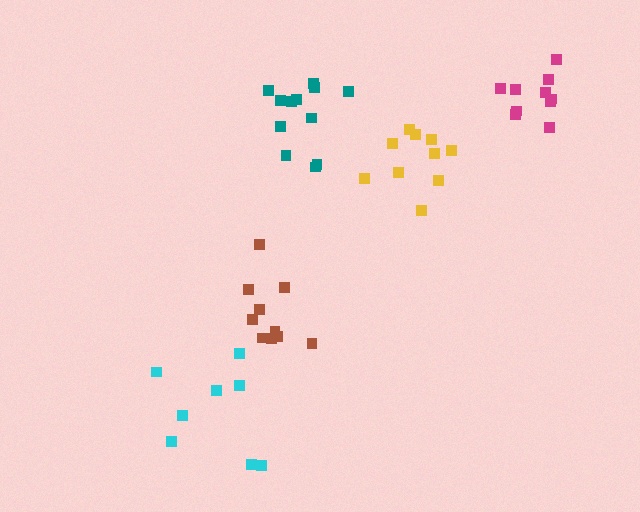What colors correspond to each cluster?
The clusters are colored: brown, cyan, yellow, magenta, teal.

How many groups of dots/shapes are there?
There are 5 groups.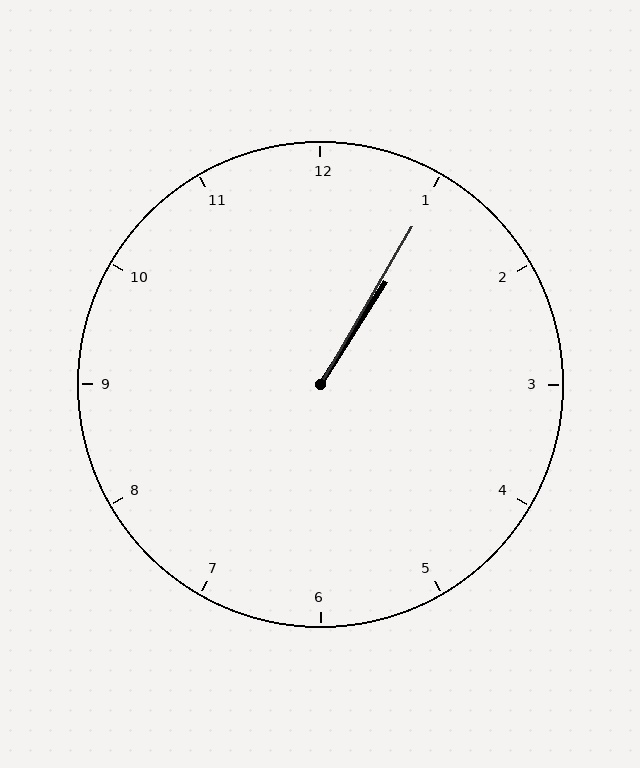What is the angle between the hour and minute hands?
Approximately 2 degrees.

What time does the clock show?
1:05.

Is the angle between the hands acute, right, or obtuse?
It is acute.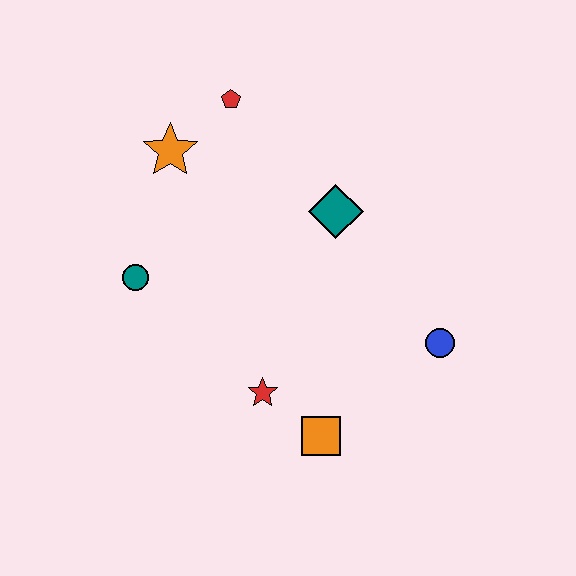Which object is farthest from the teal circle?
The blue circle is farthest from the teal circle.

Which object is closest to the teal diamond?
The red pentagon is closest to the teal diamond.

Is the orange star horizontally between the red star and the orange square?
No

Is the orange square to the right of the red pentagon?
Yes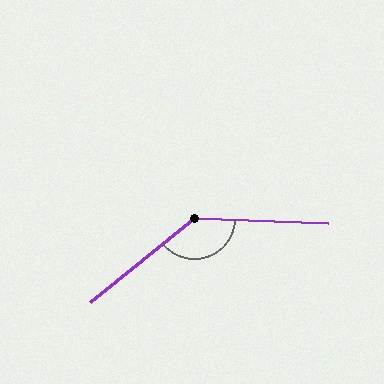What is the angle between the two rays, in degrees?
Approximately 139 degrees.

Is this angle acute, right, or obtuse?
It is obtuse.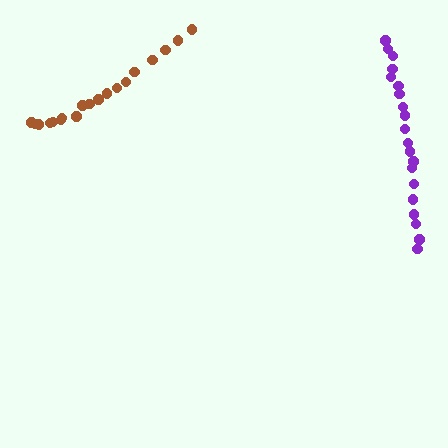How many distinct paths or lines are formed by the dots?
There are 2 distinct paths.